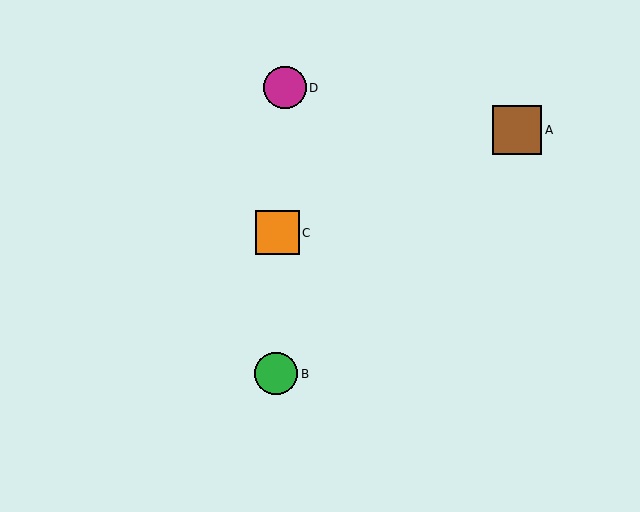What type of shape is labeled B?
Shape B is a green circle.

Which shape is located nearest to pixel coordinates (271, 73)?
The magenta circle (labeled D) at (285, 88) is nearest to that location.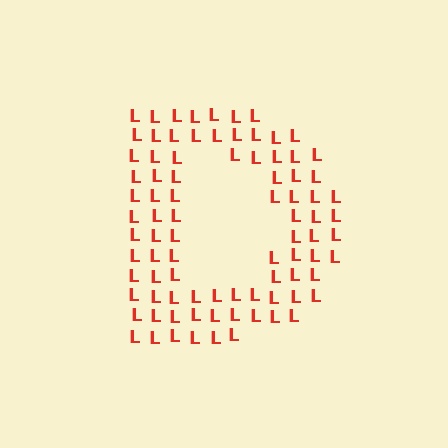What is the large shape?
The large shape is the letter D.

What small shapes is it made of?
It is made of small letter L's.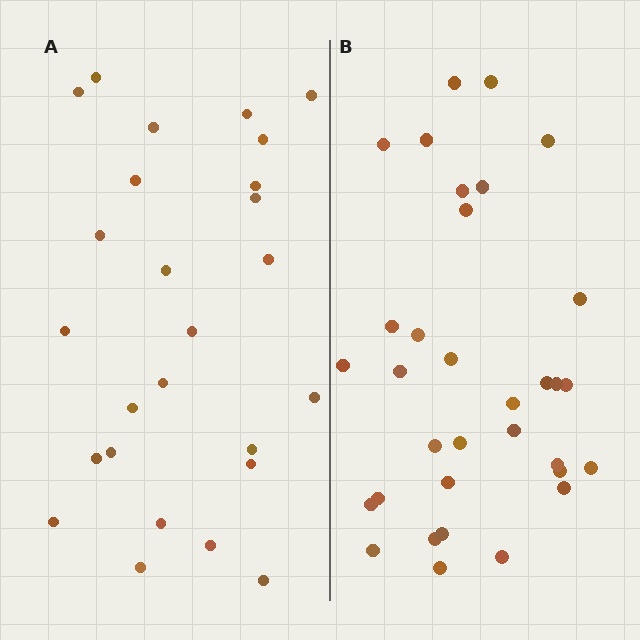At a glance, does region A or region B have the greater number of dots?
Region B (the right region) has more dots.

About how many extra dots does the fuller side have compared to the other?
Region B has roughly 8 or so more dots than region A.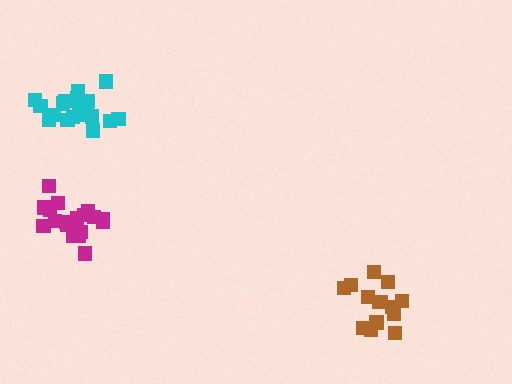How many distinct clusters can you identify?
There are 3 distinct clusters.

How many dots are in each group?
Group 1: 14 dots, Group 2: 19 dots, Group 3: 20 dots (53 total).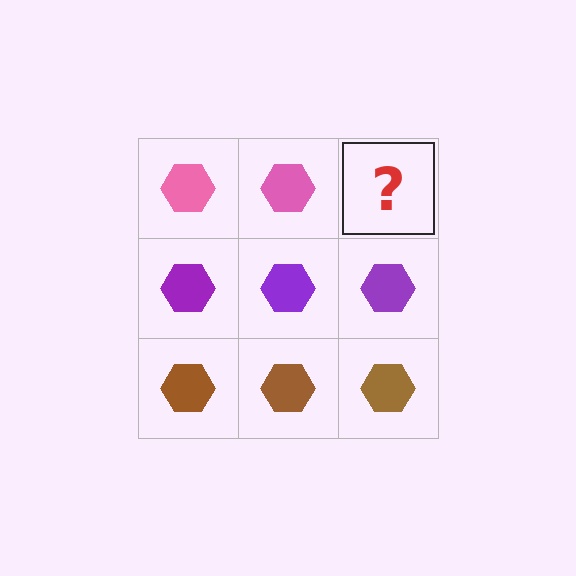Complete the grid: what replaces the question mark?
The question mark should be replaced with a pink hexagon.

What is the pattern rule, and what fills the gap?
The rule is that each row has a consistent color. The gap should be filled with a pink hexagon.